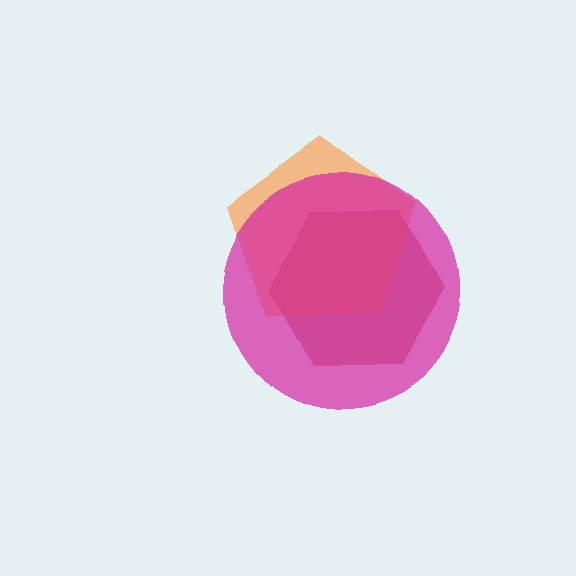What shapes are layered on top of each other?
The layered shapes are: a brown hexagon, an orange pentagon, a magenta circle.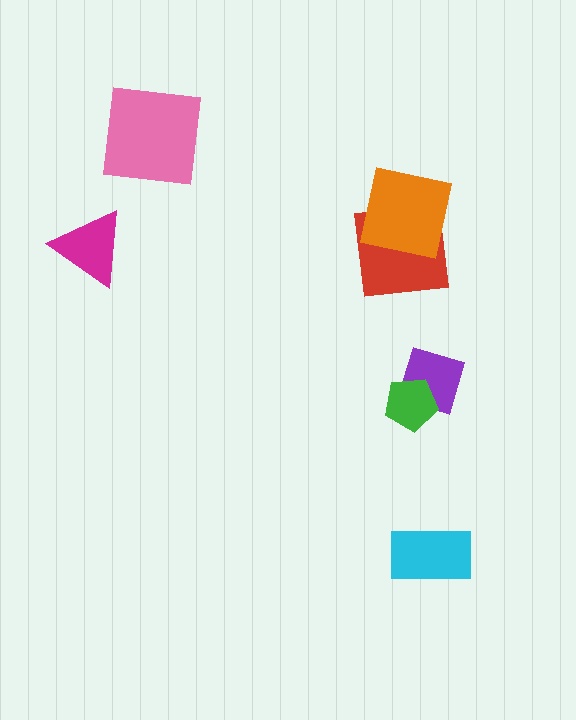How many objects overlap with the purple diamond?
1 object overlaps with the purple diamond.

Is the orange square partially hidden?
No, no other shape covers it.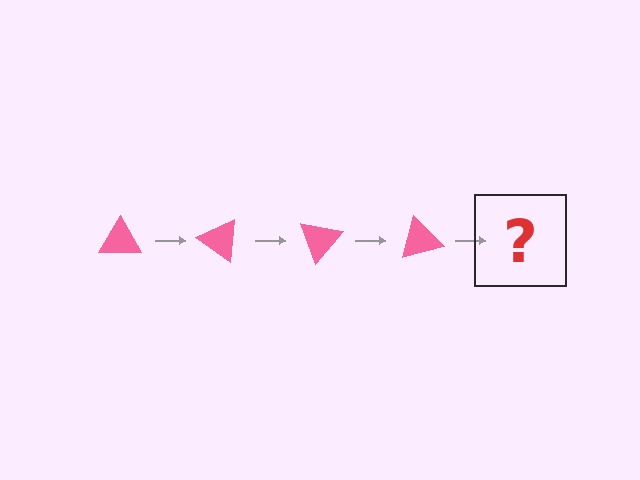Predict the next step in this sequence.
The next step is a pink triangle rotated 140 degrees.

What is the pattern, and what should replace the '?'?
The pattern is that the triangle rotates 35 degrees each step. The '?' should be a pink triangle rotated 140 degrees.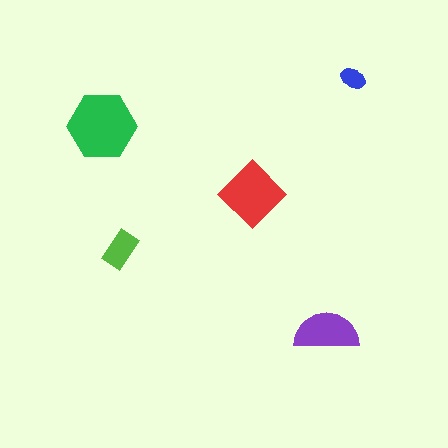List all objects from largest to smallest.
The green hexagon, the red diamond, the purple semicircle, the lime rectangle, the blue ellipse.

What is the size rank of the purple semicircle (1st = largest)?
3rd.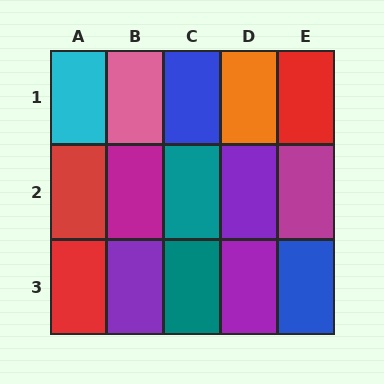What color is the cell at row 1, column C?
Blue.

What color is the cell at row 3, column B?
Purple.